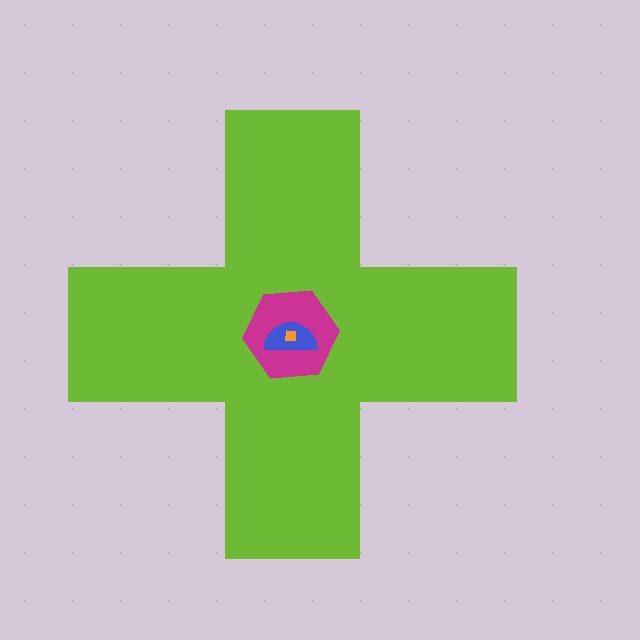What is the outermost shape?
The lime cross.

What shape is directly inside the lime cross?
The magenta hexagon.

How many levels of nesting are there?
4.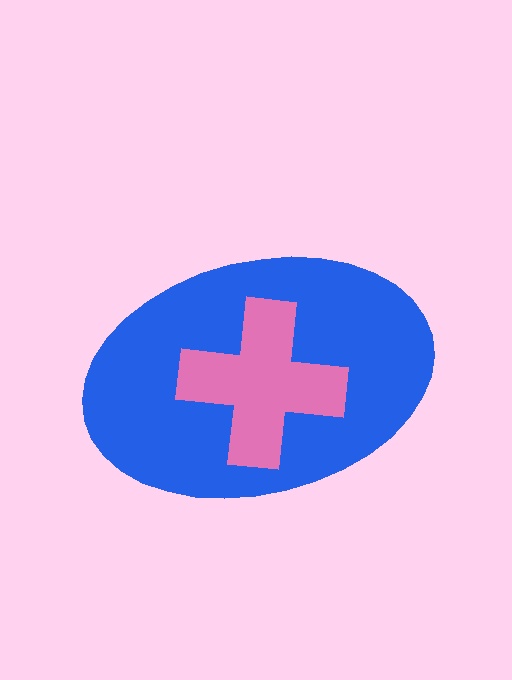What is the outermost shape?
The blue ellipse.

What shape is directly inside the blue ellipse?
The pink cross.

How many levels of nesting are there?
2.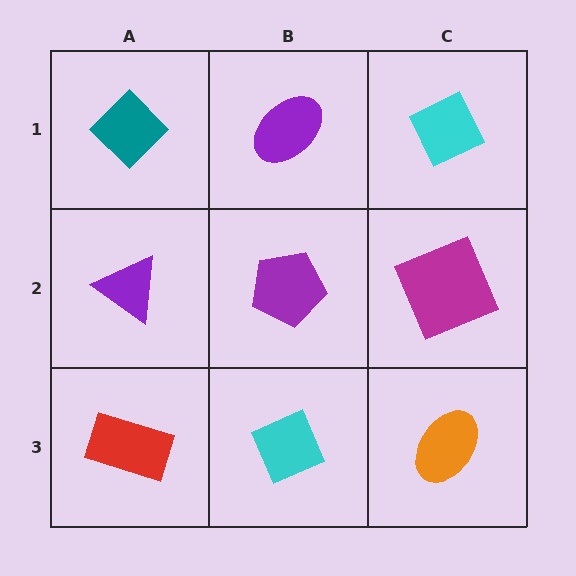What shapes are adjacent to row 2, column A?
A teal diamond (row 1, column A), a red rectangle (row 3, column A), a purple pentagon (row 2, column B).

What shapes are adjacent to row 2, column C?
A cyan diamond (row 1, column C), an orange ellipse (row 3, column C), a purple pentagon (row 2, column B).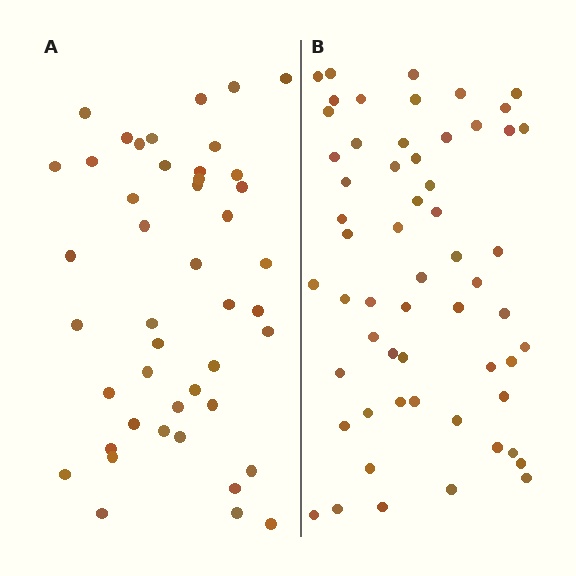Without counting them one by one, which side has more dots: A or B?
Region B (the right region) has more dots.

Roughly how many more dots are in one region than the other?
Region B has approximately 15 more dots than region A.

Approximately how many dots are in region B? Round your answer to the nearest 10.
About 60 dots. (The exact count is 58, which rounds to 60.)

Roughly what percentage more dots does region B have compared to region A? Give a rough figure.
About 30% more.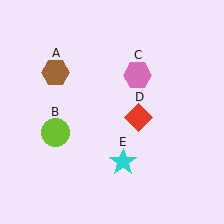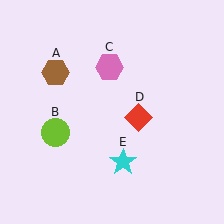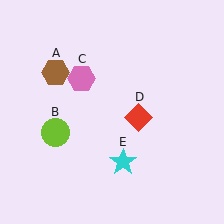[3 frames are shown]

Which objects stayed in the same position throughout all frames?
Brown hexagon (object A) and lime circle (object B) and red diamond (object D) and cyan star (object E) remained stationary.